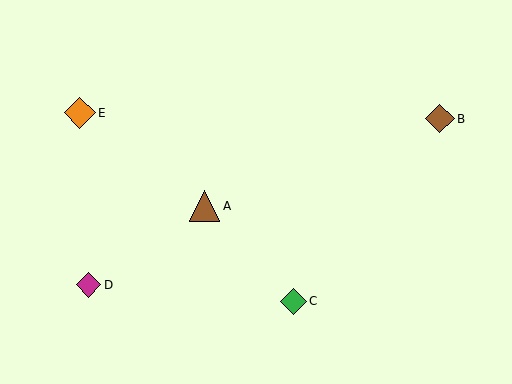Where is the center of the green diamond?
The center of the green diamond is at (294, 301).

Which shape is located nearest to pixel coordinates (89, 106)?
The orange diamond (labeled E) at (80, 113) is nearest to that location.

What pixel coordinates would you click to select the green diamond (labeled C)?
Click at (294, 301) to select the green diamond C.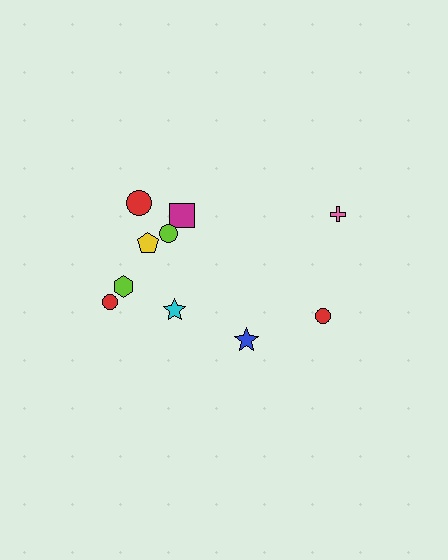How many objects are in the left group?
There are 7 objects.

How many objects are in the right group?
There are 3 objects.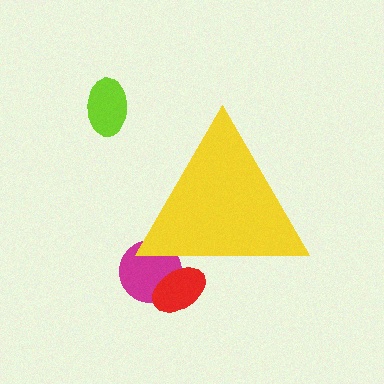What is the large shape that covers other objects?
A yellow triangle.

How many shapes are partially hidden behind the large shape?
2 shapes are partially hidden.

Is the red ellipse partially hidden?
Yes, the red ellipse is partially hidden behind the yellow triangle.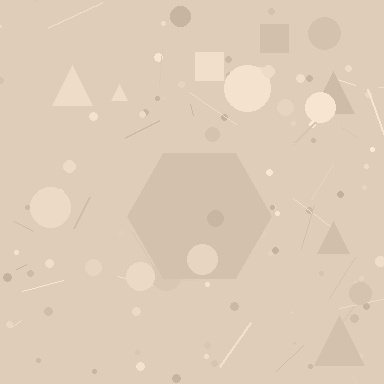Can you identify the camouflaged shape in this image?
The camouflaged shape is a hexagon.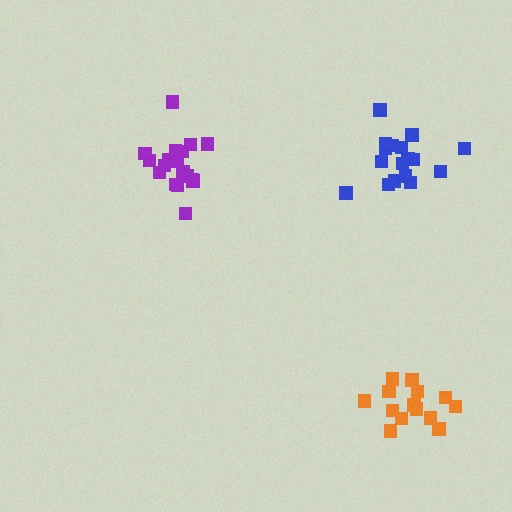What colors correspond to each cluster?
The clusters are colored: purple, orange, blue.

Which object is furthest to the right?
The orange cluster is rightmost.